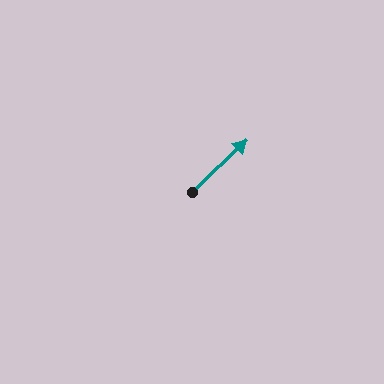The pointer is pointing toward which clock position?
Roughly 2 o'clock.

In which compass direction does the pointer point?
Northeast.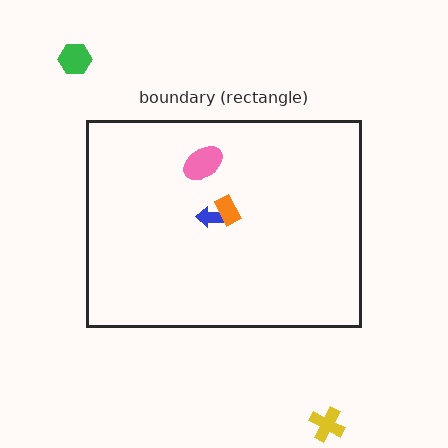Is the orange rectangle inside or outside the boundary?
Inside.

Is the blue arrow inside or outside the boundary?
Inside.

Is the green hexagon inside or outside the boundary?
Outside.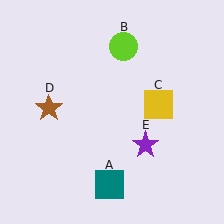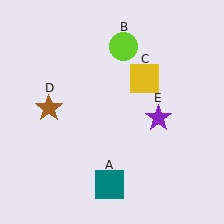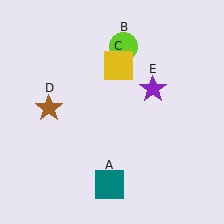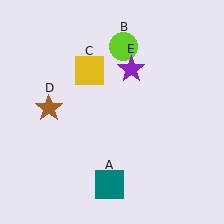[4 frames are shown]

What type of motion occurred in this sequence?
The yellow square (object C), purple star (object E) rotated counterclockwise around the center of the scene.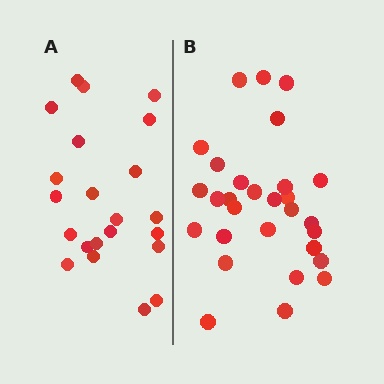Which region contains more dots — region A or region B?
Region B (the right region) has more dots.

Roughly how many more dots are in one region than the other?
Region B has roughly 8 or so more dots than region A.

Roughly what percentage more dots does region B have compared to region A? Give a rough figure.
About 30% more.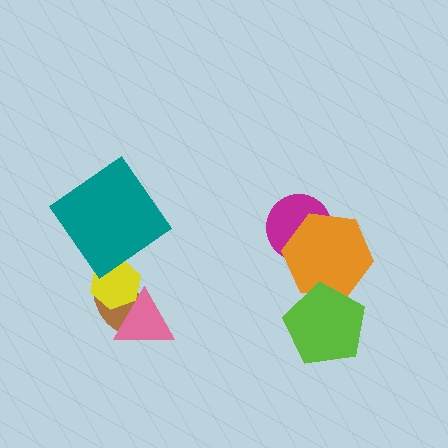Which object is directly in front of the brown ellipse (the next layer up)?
The yellow hexagon is directly in front of the brown ellipse.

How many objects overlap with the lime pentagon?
1 object overlaps with the lime pentagon.